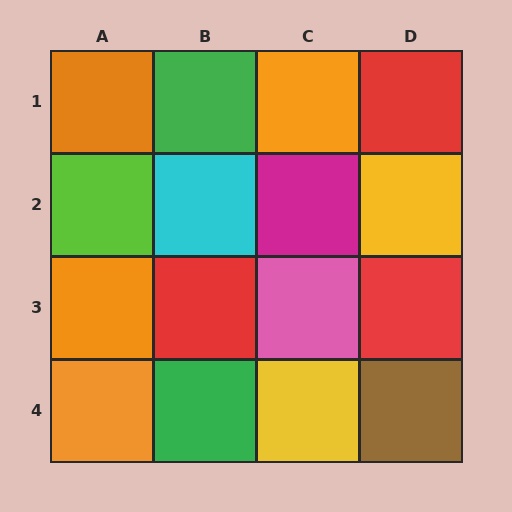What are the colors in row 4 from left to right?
Orange, green, yellow, brown.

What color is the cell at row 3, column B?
Red.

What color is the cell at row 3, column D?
Red.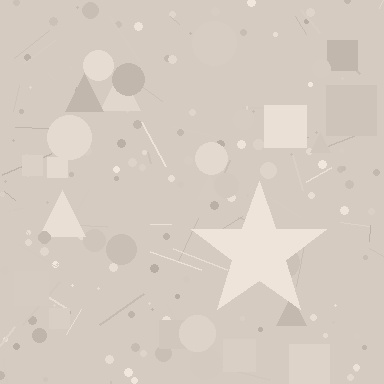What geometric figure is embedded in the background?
A star is embedded in the background.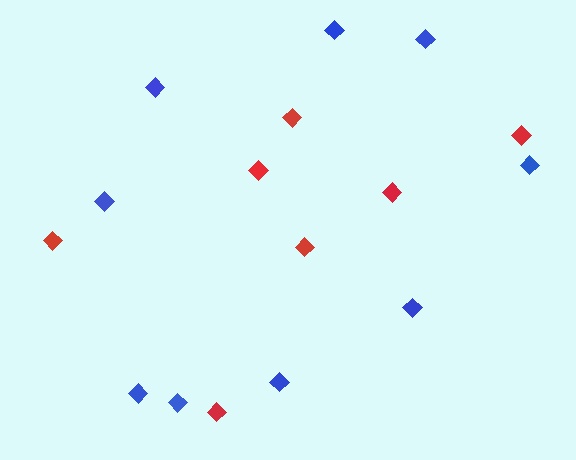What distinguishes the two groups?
There are 2 groups: one group of blue diamonds (9) and one group of red diamonds (7).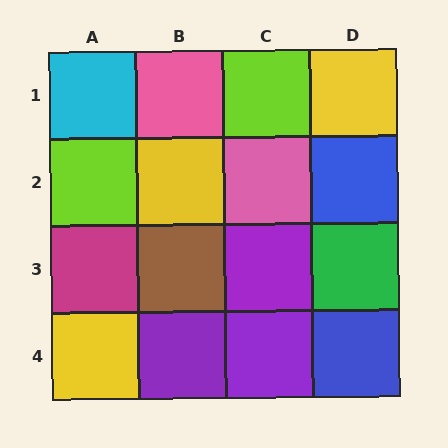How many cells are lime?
2 cells are lime.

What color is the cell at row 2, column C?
Pink.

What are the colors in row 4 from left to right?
Yellow, purple, purple, blue.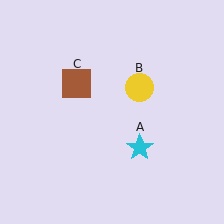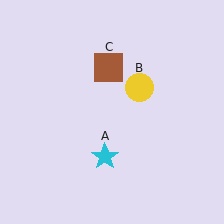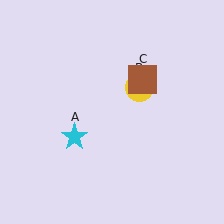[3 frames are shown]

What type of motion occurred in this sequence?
The cyan star (object A), brown square (object C) rotated clockwise around the center of the scene.